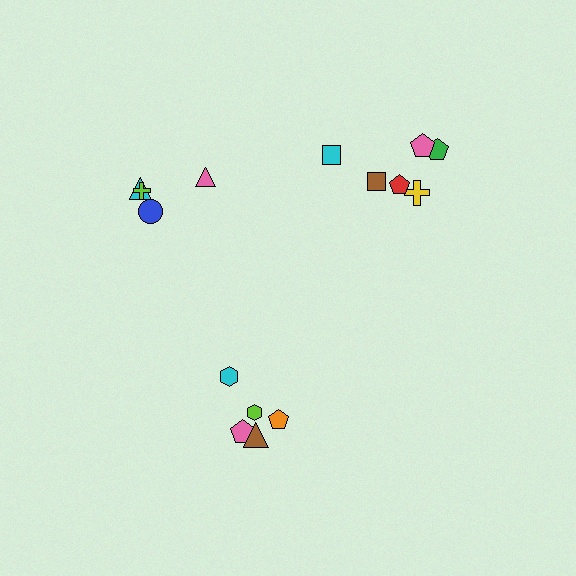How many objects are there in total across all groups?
There are 15 objects.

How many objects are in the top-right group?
There are 6 objects.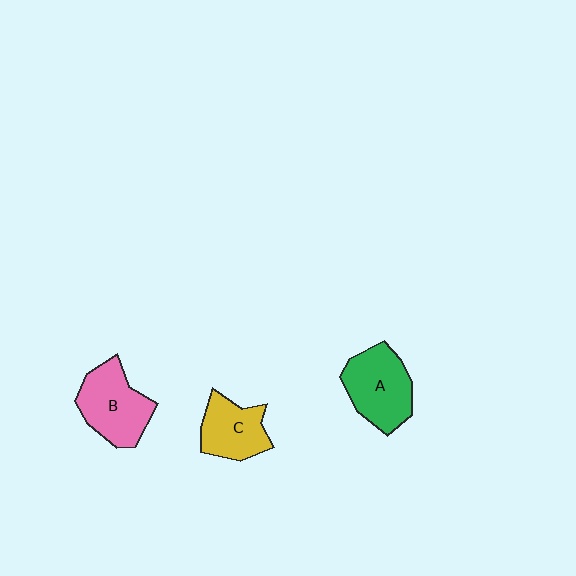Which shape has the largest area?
Shape A (green).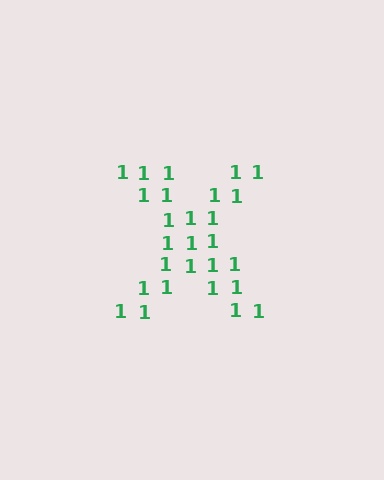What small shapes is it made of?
It is made of small digit 1's.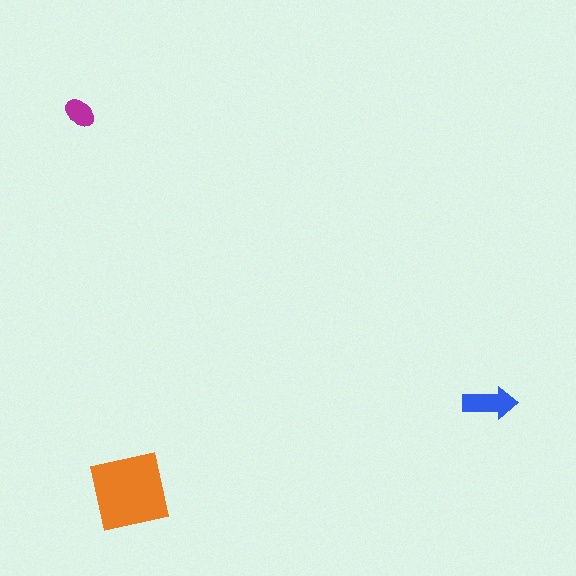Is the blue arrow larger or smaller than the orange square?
Smaller.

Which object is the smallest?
The magenta ellipse.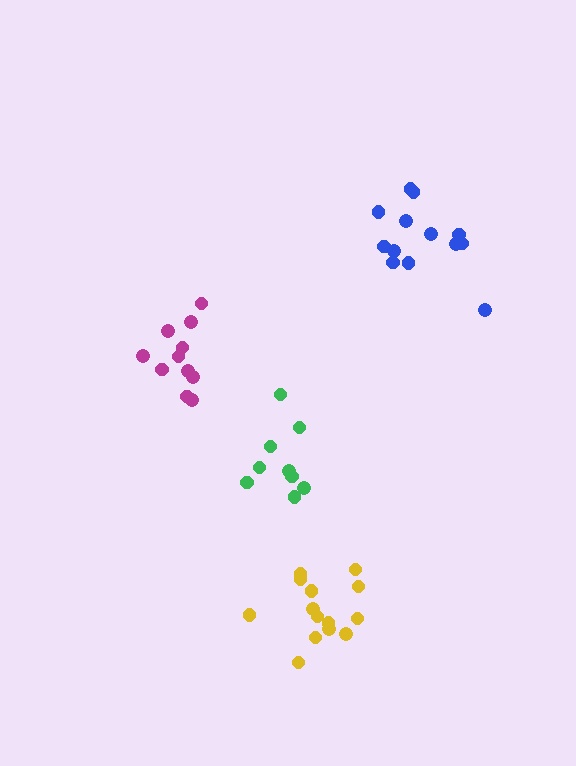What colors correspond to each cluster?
The clusters are colored: magenta, yellow, green, blue.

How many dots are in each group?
Group 1: 11 dots, Group 2: 14 dots, Group 3: 9 dots, Group 4: 13 dots (47 total).